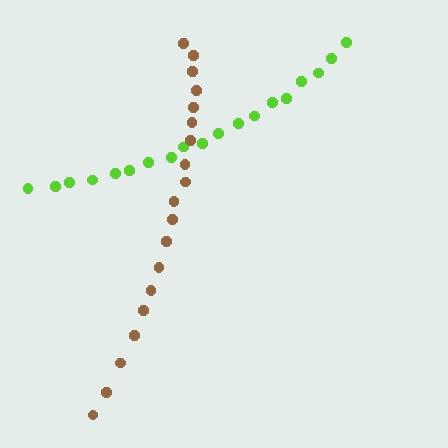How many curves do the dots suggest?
There are 2 distinct paths.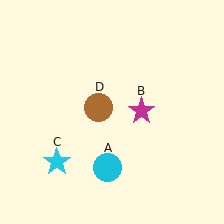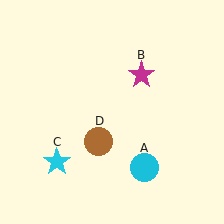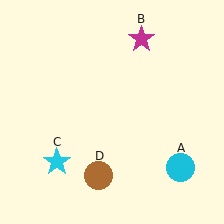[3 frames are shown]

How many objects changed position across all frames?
3 objects changed position: cyan circle (object A), magenta star (object B), brown circle (object D).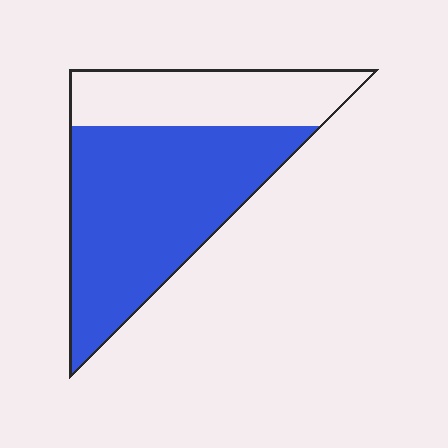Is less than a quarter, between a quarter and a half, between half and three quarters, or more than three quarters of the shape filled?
Between half and three quarters.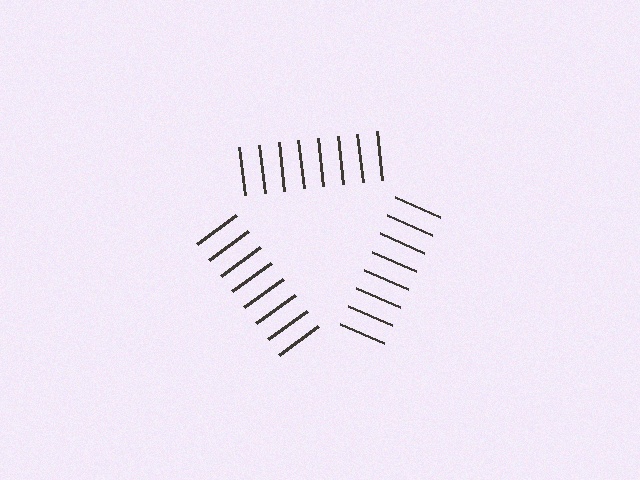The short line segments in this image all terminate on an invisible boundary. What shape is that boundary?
An illusory triangle — the line segments terminate on its edges but no continuous stroke is drawn.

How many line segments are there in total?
24 — 8 along each of the 3 edges.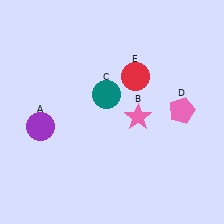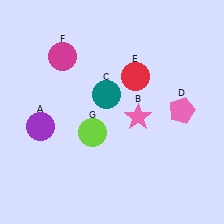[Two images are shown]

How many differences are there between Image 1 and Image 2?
There are 2 differences between the two images.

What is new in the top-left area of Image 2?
A magenta circle (F) was added in the top-left area of Image 2.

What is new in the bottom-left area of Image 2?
A lime circle (G) was added in the bottom-left area of Image 2.